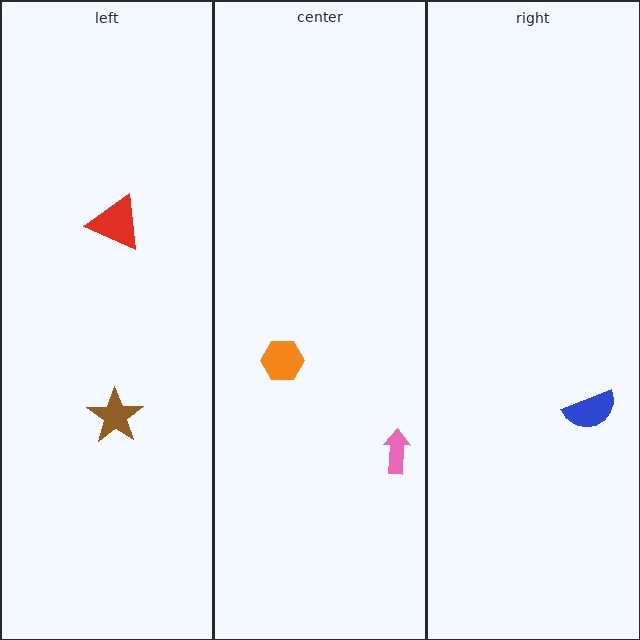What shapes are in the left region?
The brown star, the red triangle.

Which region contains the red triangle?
The left region.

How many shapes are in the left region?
2.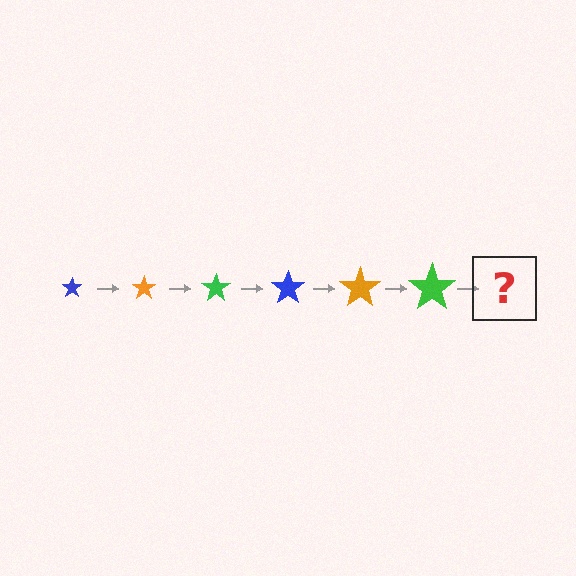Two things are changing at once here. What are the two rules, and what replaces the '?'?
The two rules are that the star grows larger each step and the color cycles through blue, orange, and green. The '?' should be a blue star, larger than the previous one.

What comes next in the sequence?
The next element should be a blue star, larger than the previous one.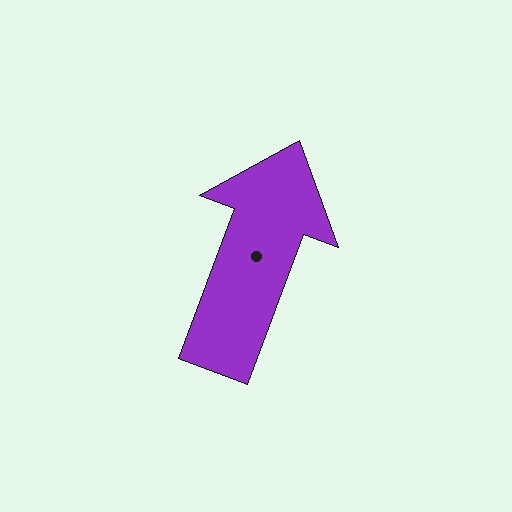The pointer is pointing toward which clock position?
Roughly 1 o'clock.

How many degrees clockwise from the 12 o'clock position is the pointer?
Approximately 21 degrees.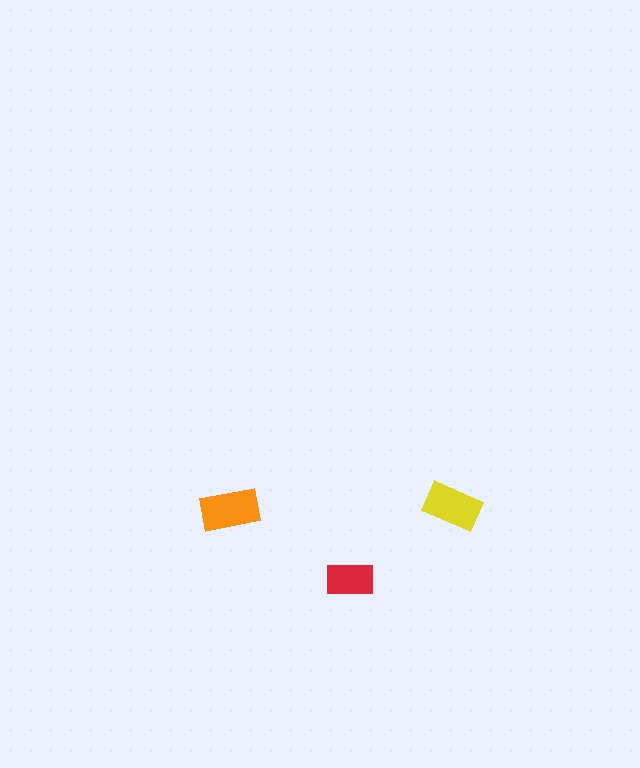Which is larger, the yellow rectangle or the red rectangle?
The yellow one.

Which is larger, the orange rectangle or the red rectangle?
The orange one.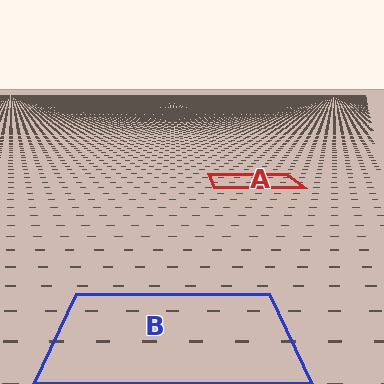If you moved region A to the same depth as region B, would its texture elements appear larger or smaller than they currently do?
They would appear larger. At a closer depth, the same texture elements are projected at a bigger on-screen size.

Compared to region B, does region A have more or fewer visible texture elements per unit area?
Region A has more texture elements per unit area — they are packed more densely because it is farther away.